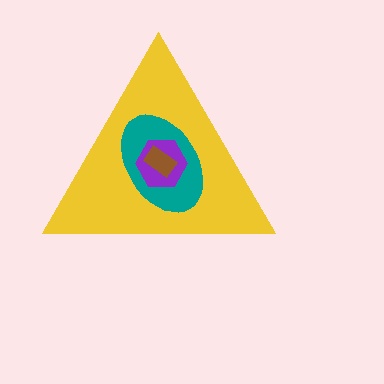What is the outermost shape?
The yellow triangle.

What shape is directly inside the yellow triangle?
The teal ellipse.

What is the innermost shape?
The brown rectangle.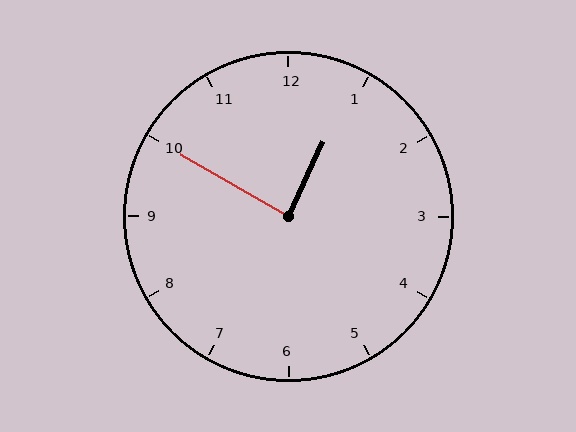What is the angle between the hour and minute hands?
Approximately 85 degrees.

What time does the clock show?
12:50.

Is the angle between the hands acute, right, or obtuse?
It is right.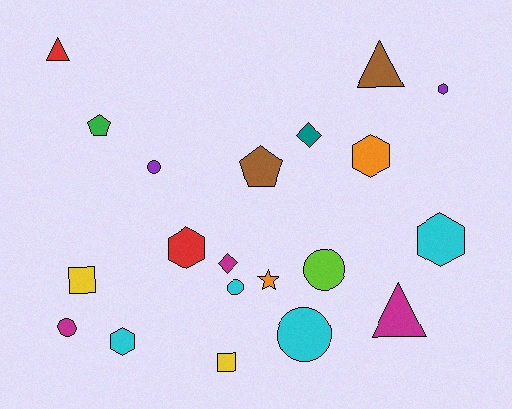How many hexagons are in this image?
There are 5 hexagons.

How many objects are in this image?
There are 20 objects.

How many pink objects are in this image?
There are no pink objects.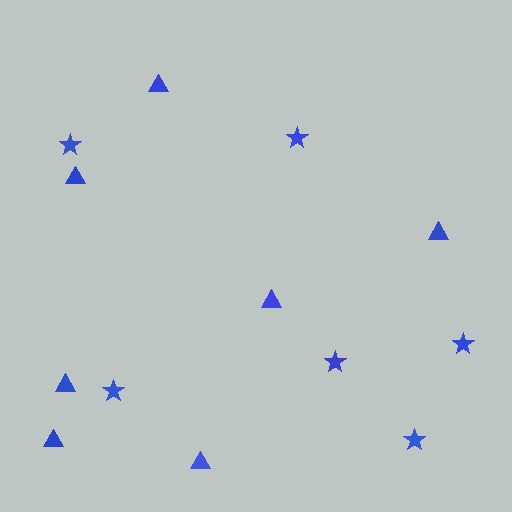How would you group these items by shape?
There are 2 groups: one group of stars (6) and one group of triangles (7).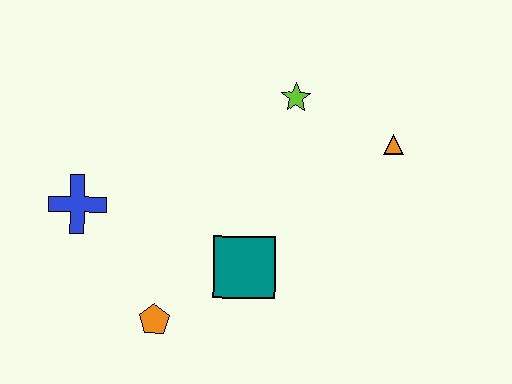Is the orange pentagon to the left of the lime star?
Yes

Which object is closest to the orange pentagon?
The teal square is closest to the orange pentagon.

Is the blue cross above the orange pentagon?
Yes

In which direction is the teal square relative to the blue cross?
The teal square is to the right of the blue cross.